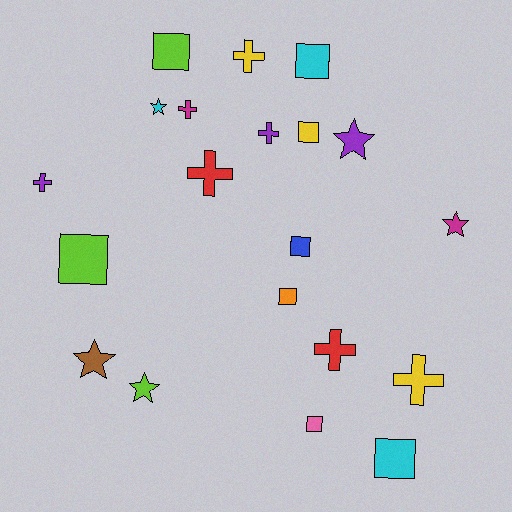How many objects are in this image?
There are 20 objects.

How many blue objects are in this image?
There is 1 blue object.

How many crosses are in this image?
There are 7 crosses.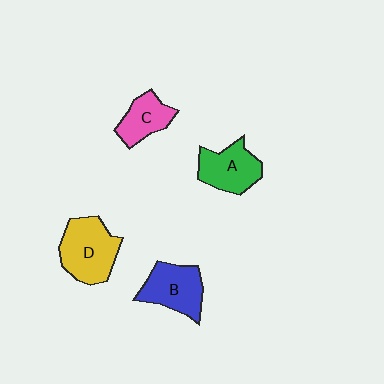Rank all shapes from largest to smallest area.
From largest to smallest: D (yellow), B (blue), A (green), C (pink).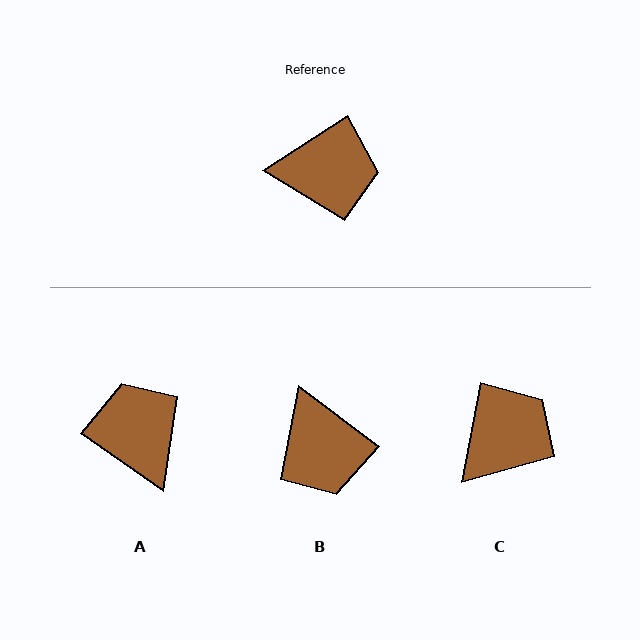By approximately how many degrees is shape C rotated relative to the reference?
Approximately 46 degrees counter-clockwise.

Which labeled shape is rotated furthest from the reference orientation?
A, about 112 degrees away.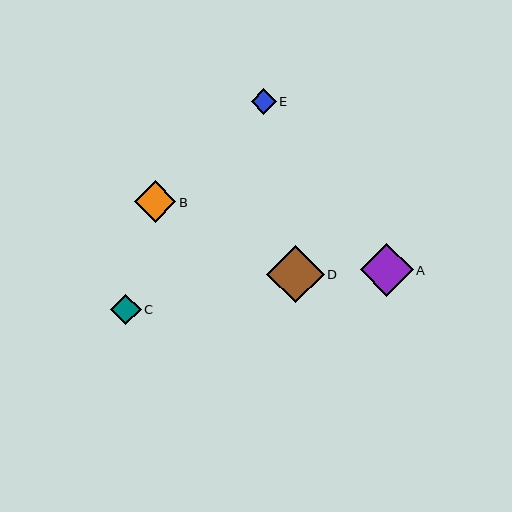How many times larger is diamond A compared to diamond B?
Diamond A is approximately 1.3 times the size of diamond B.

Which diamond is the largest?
Diamond D is the largest with a size of approximately 57 pixels.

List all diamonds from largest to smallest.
From largest to smallest: D, A, B, C, E.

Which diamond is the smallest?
Diamond E is the smallest with a size of approximately 25 pixels.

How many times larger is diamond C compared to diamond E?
Diamond C is approximately 1.2 times the size of diamond E.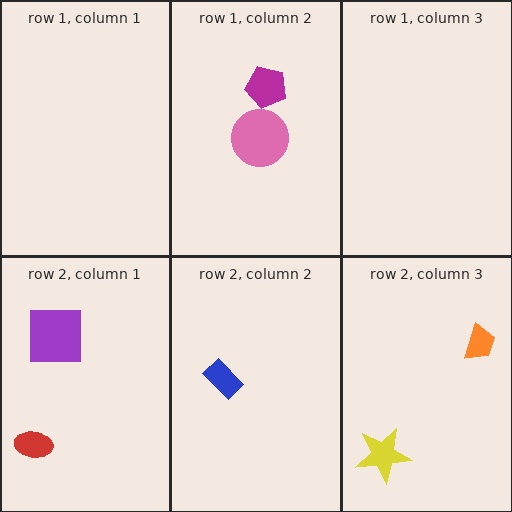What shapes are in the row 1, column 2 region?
The pink circle, the magenta pentagon.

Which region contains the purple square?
The row 2, column 1 region.